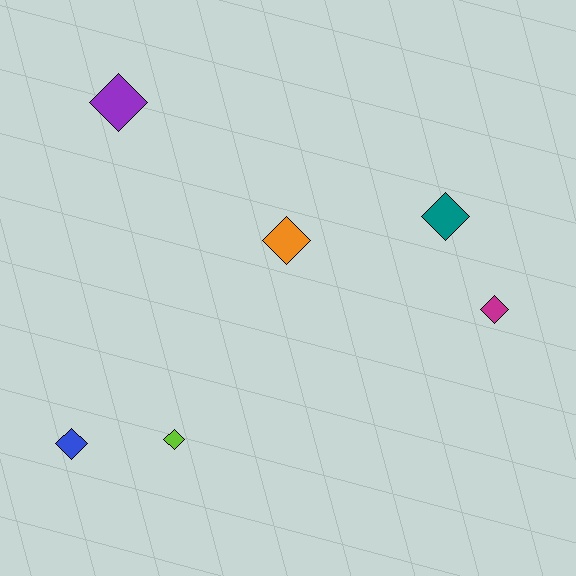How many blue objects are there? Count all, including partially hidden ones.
There is 1 blue object.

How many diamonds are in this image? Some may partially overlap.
There are 6 diamonds.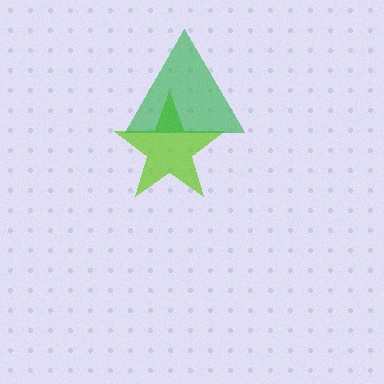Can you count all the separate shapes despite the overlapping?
Yes, there are 2 separate shapes.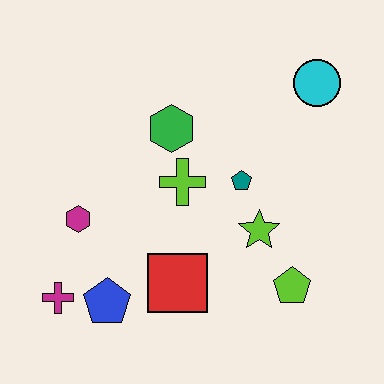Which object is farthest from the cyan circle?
The magenta cross is farthest from the cyan circle.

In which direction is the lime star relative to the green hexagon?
The lime star is below the green hexagon.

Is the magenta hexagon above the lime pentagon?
Yes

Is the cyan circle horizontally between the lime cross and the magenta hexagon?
No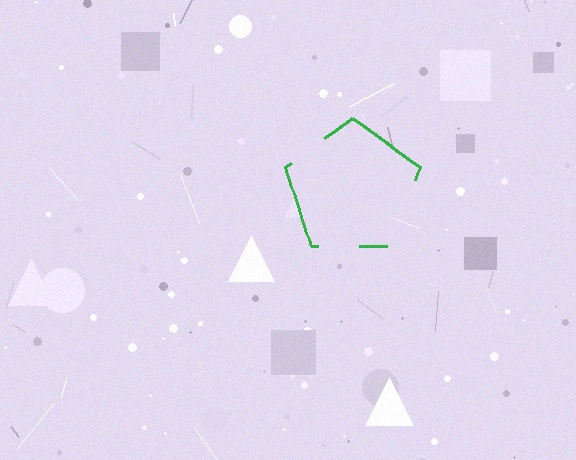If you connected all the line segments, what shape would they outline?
They would outline a pentagon.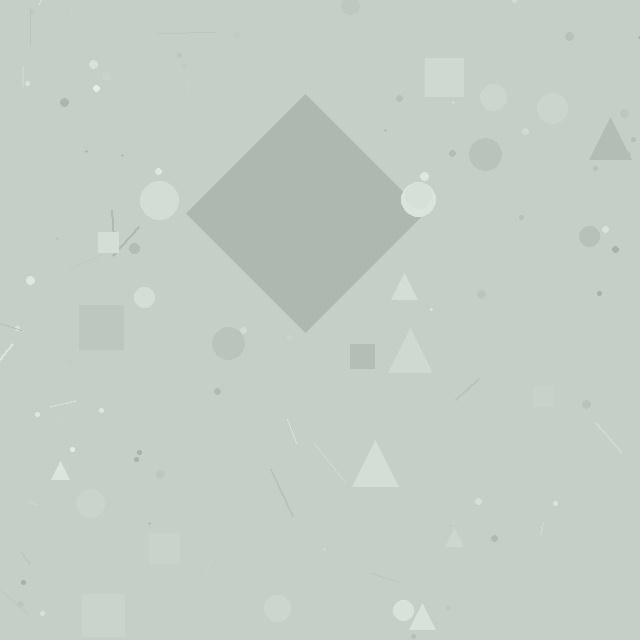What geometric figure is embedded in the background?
A diamond is embedded in the background.